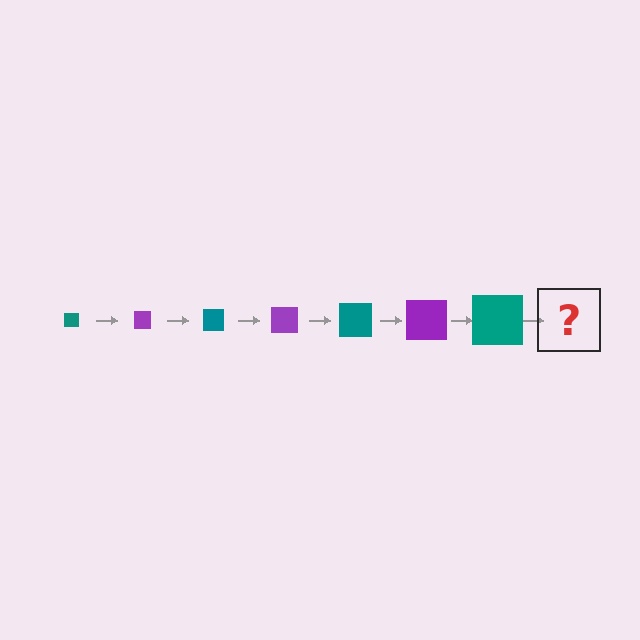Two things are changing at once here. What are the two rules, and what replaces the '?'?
The two rules are that the square grows larger each step and the color cycles through teal and purple. The '?' should be a purple square, larger than the previous one.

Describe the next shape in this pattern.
It should be a purple square, larger than the previous one.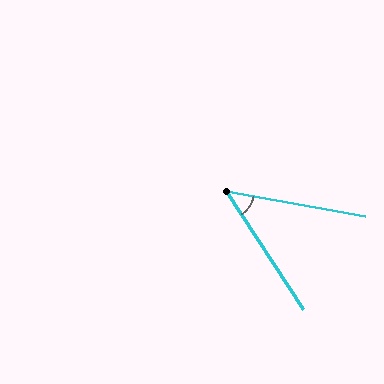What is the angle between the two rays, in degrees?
Approximately 47 degrees.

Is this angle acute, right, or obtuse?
It is acute.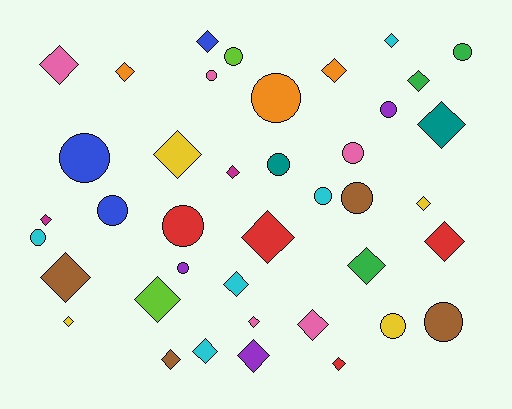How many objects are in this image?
There are 40 objects.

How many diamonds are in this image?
There are 24 diamonds.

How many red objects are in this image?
There are 4 red objects.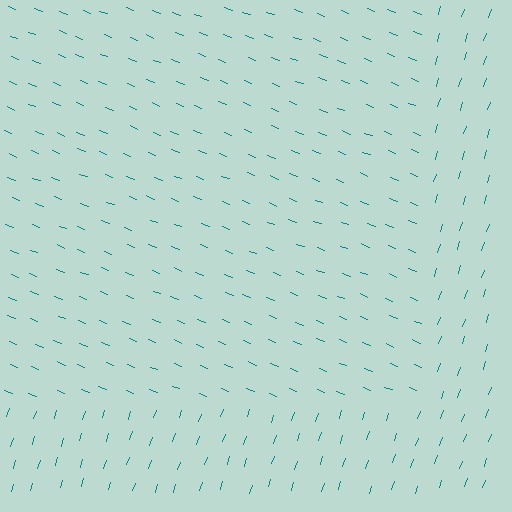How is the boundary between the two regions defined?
The boundary is defined purely by a change in line orientation (approximately 87 degrees difference). All lines are the same color and thickness.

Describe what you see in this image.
The image is filled with small teal line segments. A rectangle region in the image has lines oriented differently from the surrounding lines, creating a visible texture boundary.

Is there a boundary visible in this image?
Yes, there is a texture boundary formed by a change in line orientation.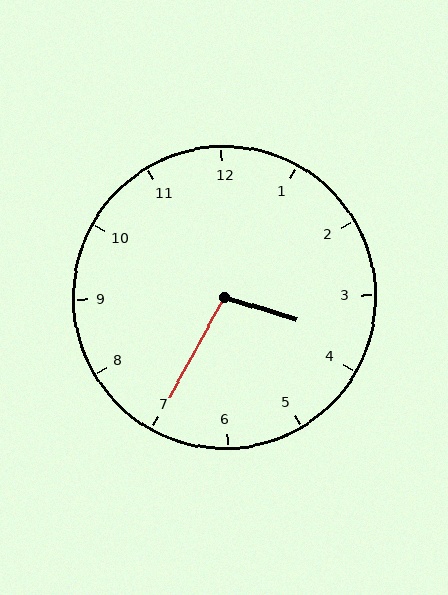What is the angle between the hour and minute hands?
Approximately 102 degrees.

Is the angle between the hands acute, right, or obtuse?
It is obtuse.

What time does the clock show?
3:35.